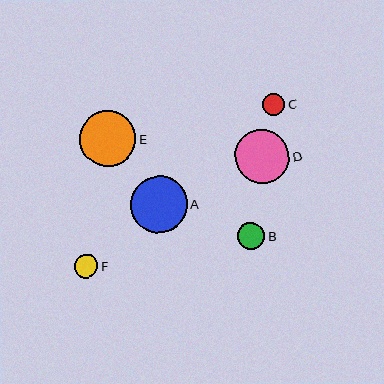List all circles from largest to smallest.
From largest to smallest: A, E, D, B, F, C.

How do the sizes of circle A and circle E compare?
Circle A and circle E are approximately the same size.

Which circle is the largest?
Circle A is the largest with a size of approximately 57 pixels.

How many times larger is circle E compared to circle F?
Circle E is approximately 2.4 times the size of circle F.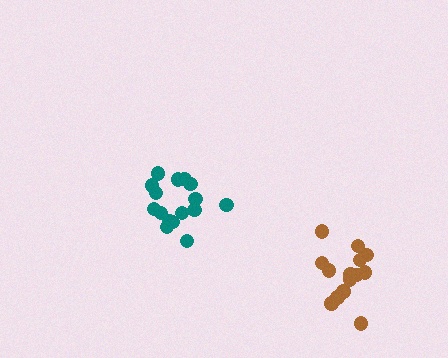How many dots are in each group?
Group 1: 14 dots, Group 2: 16 dots (30 total).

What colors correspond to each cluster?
The clusters are colored: brown, teal.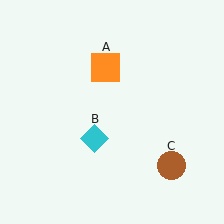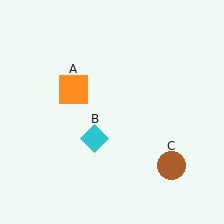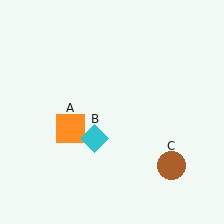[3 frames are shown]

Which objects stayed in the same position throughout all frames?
Cyan diamond (object B) and brown circle (object C) remained stationary.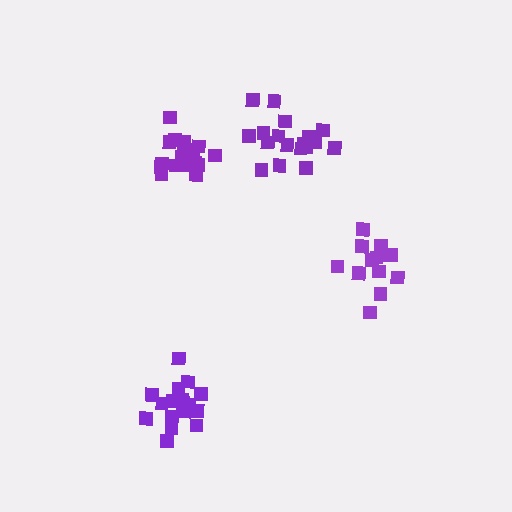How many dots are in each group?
Group 1: 19 dots, Group 2: 14 dots, Group 3: 18 dots, Group 4: 18 dots (69 total).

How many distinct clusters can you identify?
There are 4 distinct clusters.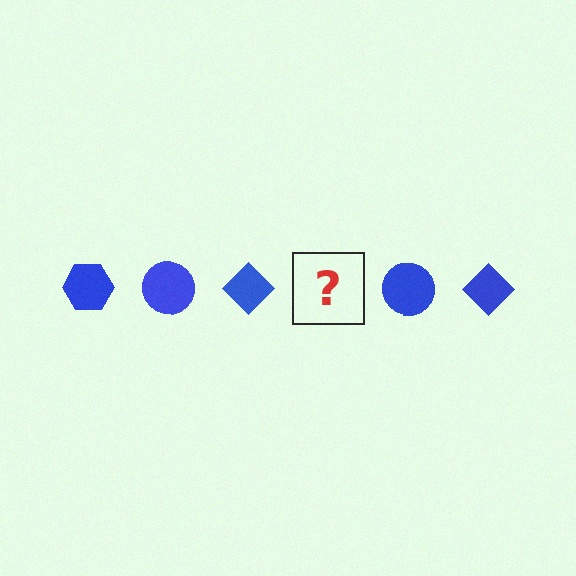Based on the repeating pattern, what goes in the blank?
The blank should be a blue hexagon.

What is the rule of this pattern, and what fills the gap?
The rule is that the pattern cycles through hexagon, circle, diamond shapes in blue. The gap should be filled with a blue hexagon.